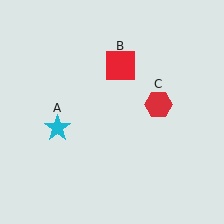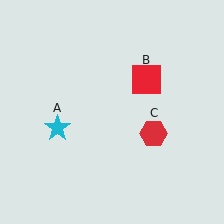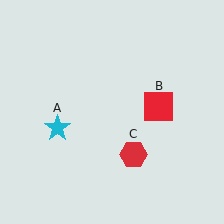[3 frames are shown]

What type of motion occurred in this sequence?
The red square (object B), red hexagon (object C) rotated clockwise around the center of the scene.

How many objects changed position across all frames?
2 objects changed position: red square (object B), red hexagon (object C).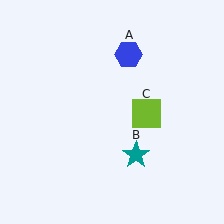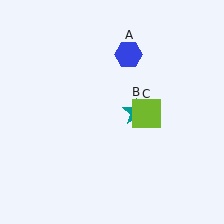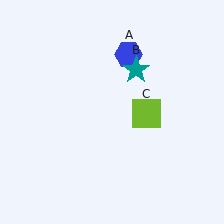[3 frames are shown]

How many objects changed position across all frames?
1 object changed position: teal star (object B).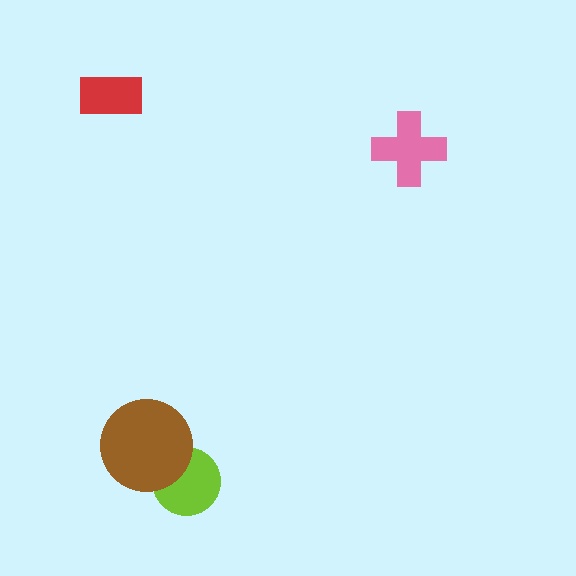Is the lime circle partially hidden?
Yes, it is partially covered by another shape.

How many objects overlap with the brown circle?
1 object overlaps with the brown circle.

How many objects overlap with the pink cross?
0 objects overlap with the pink cross.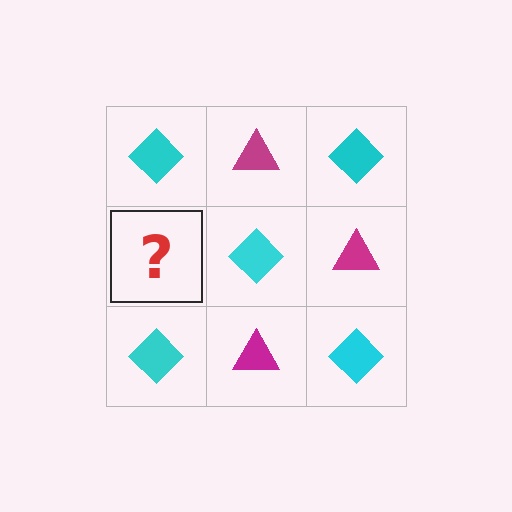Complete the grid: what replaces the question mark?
The question mark should be replaced with a magenta triangle.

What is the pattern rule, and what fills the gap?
The rule is that it alternates cyan diamond and magenta triangle in a checkerboard pattern. The gap should be filled with a magenta triangle.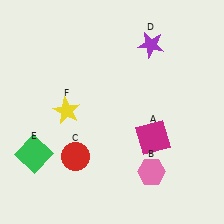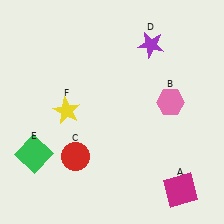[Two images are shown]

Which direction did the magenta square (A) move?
The magenta square (A) moved down.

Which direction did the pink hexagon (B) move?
The pink hexagon (B) moved up.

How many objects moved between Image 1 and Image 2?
2 objects moved between the two images.